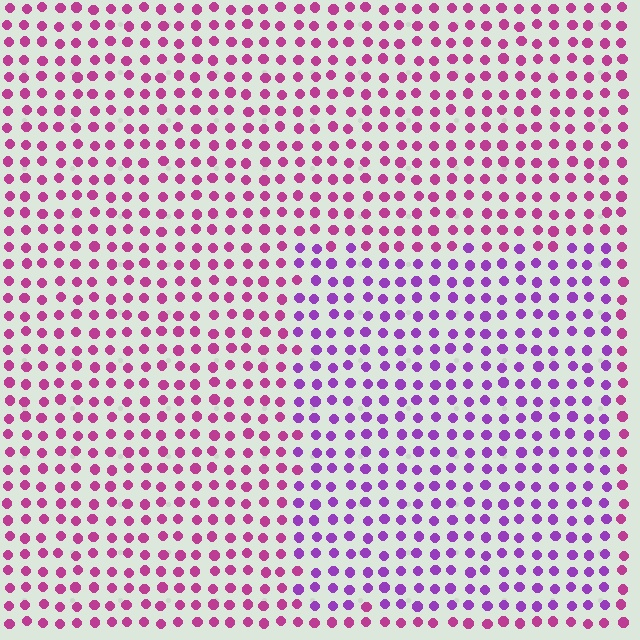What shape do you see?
I see a rectangle.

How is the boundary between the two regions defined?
The boundary is defined purely by a slight shift in hue (about 37 degrees). Spacing, size, and orientation are identical on both sides.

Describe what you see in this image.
The image is filled with small magenta elements in a uniform arrangement. A rectangle-shaped region is visible where the elements are tinted to a slightly different hue, forming a subtle color boundary.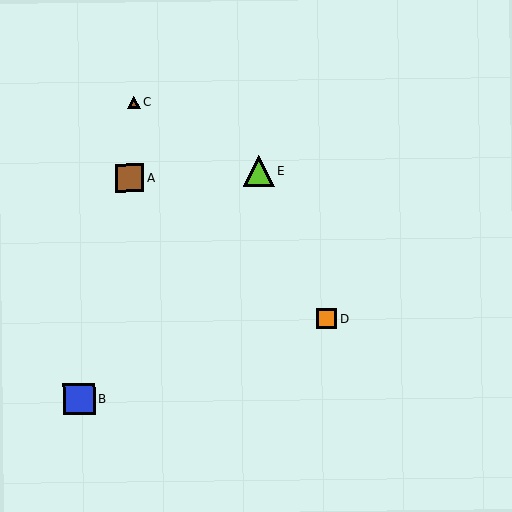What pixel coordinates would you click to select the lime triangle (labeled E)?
Click at (259, 171) to select the lime triangle E.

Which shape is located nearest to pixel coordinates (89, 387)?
The blue square (labeled B) at (79, 399) is nearest to that location.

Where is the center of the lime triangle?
The center of the lime triangle is at (259, 171).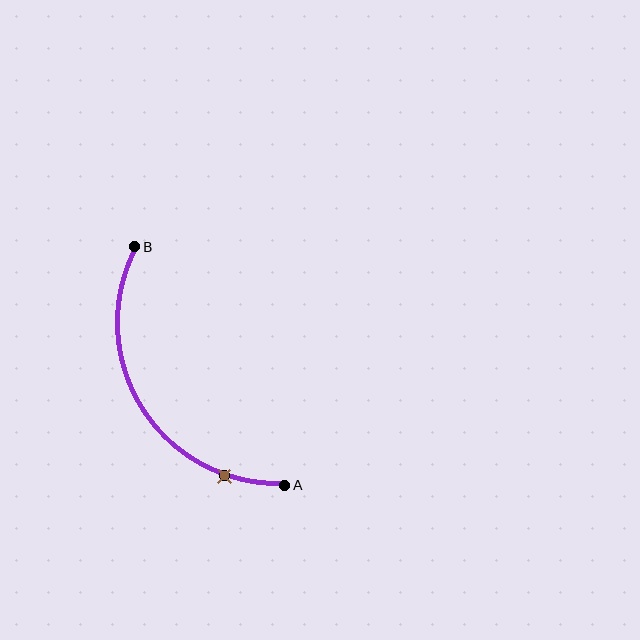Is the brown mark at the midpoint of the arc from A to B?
No. The brown mark lies on the arc but is closer to endpoint A. The arc midpoint would be at the point on the curve equidistant along the arc from both A and B.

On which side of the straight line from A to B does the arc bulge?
The arc bulges to the left of the straight line connecting A and B.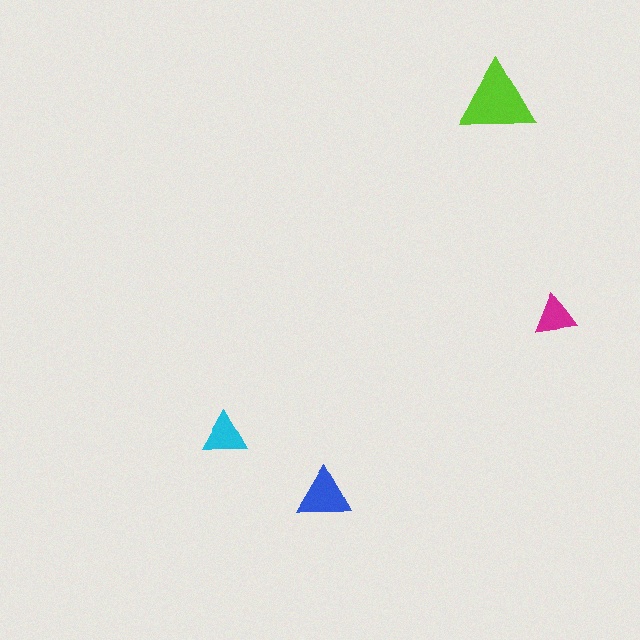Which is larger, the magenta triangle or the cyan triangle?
The cyan one.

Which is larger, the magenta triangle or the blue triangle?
The blue one.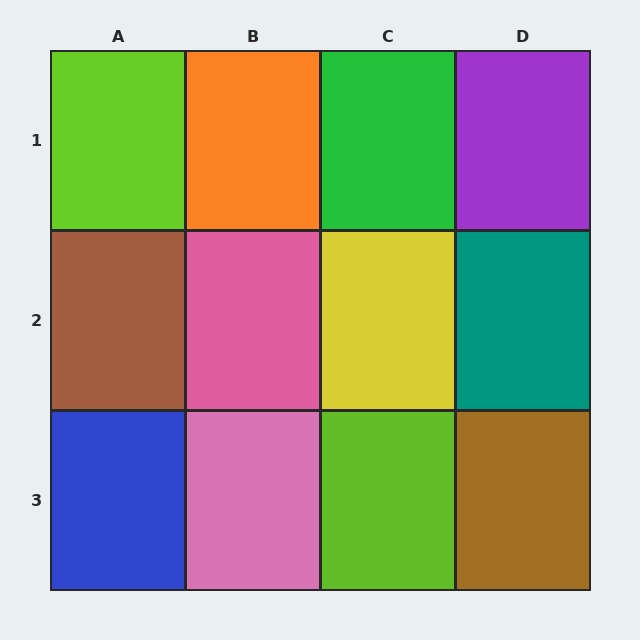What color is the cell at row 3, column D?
Brown.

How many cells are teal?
1 cell is teal.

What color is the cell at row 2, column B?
Pink.